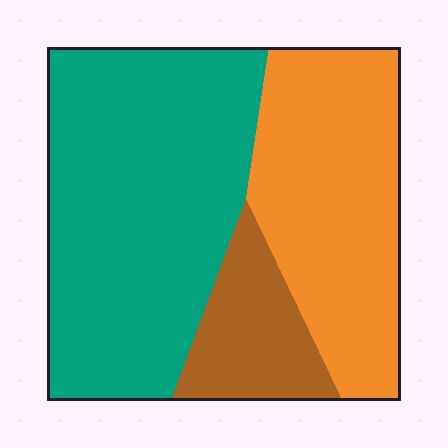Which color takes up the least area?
Brown, at roughly 15%.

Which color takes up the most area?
Teal, at roughly 50%.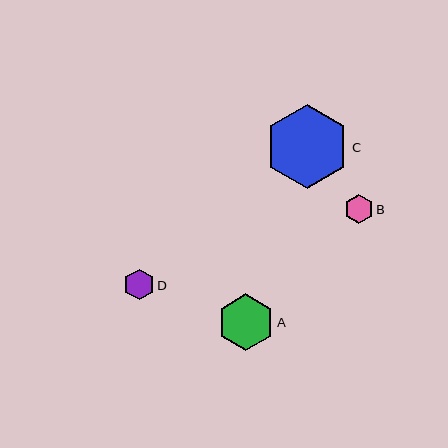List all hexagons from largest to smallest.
From largest to smallest: C, A, D, B.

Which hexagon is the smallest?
Hexagon B is the smallest with a size of approximately 29 pixels.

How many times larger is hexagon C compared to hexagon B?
Hexagon C is approximately 2.9 times the size of hexagon B.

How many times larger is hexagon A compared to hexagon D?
Hexagon A is approximately 1.9 times the size of hexagon D.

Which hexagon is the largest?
Hexagon C is the largest with a size of approximately 84 pixels.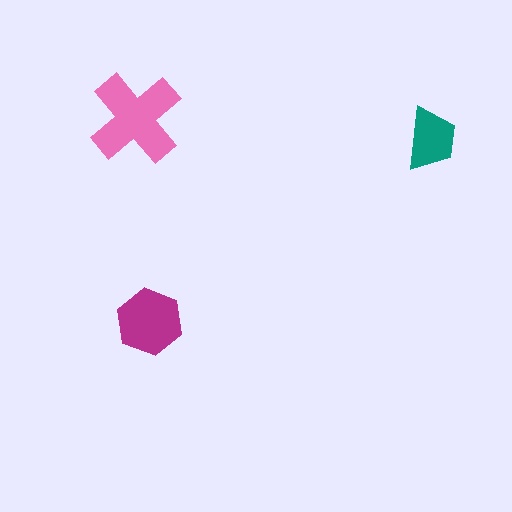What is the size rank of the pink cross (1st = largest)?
1st.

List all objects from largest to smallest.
The pink cross, the magenta hexagon, the teal trapezoid.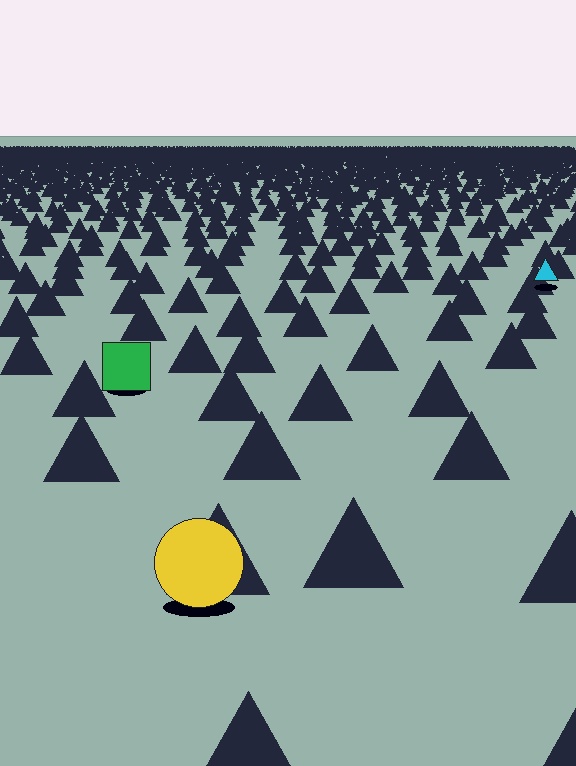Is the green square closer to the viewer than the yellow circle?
No. The yellow circle is closer — you can tell from the texture gradient: the ground texture is coarser near it.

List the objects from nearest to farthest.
From nearest to farthest: the yellow circle, the green square, the cyan triangle.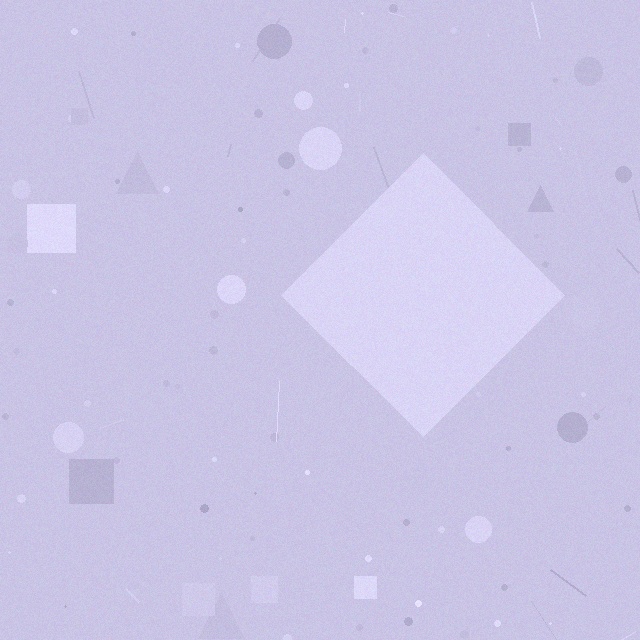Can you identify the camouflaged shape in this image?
The camouflaged shape is a diamond.